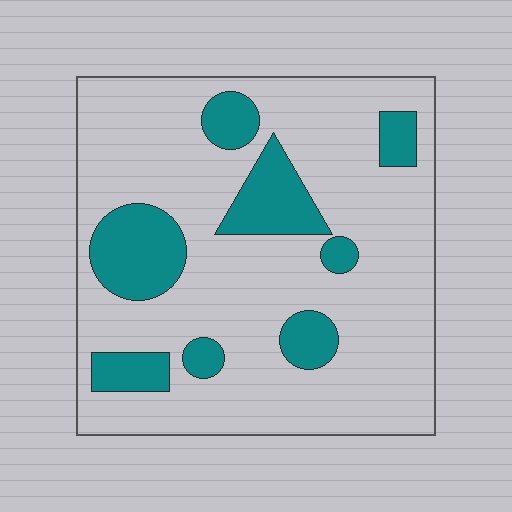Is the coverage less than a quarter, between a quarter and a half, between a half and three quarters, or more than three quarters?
Less than a quarter.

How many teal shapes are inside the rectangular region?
8.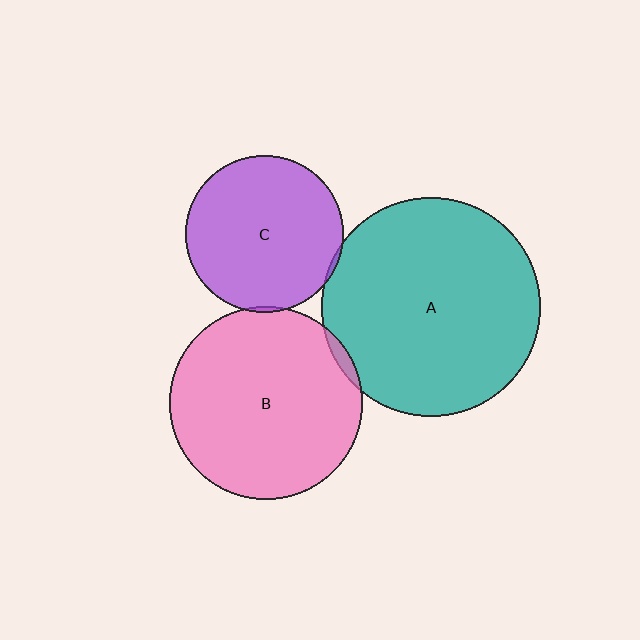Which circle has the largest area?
Circle A (teal).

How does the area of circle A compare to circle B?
Approximately 1.3 times.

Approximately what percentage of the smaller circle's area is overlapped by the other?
Approximately 5%.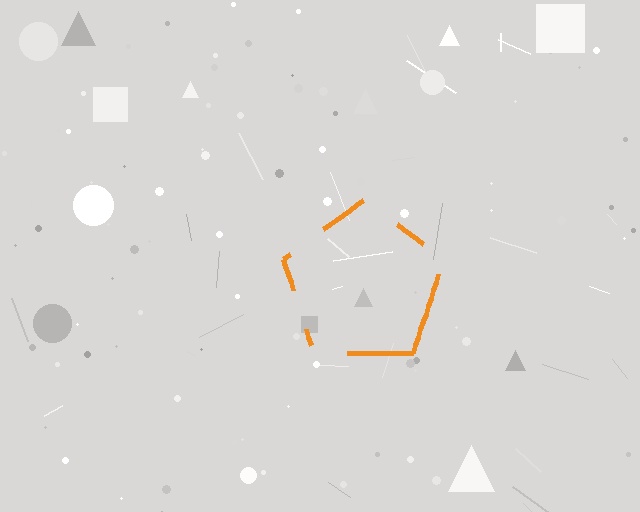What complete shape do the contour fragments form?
The contour fragments form a pentagon.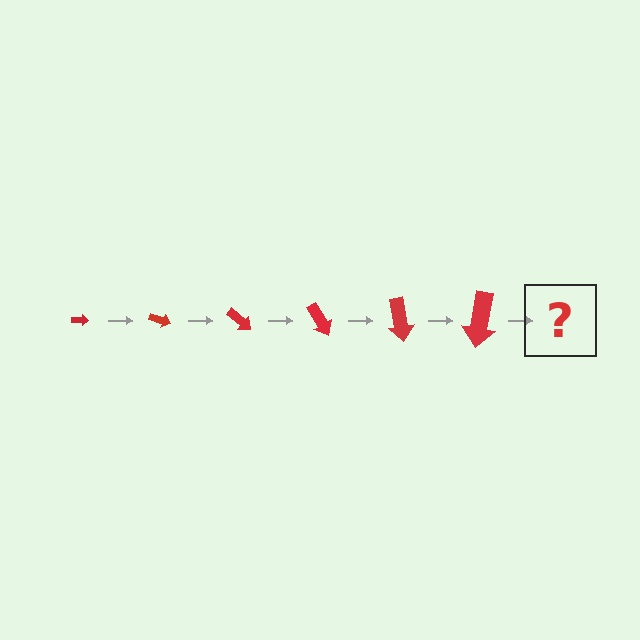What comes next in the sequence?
The next element should be an arrow, larger than the previous one and rotated 120 degrees from the start.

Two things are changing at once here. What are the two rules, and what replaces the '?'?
The two rules are that the arrow grows larger each step and it rotates 20 degrees each step. The '?' should be an arrow, larger than the previous one and rotated 120 degrees from the start.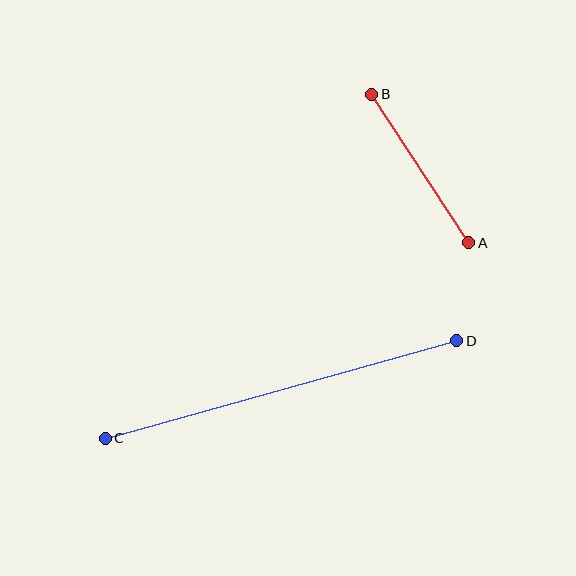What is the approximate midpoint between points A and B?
The midpoint is at approximately (420, 169) pixels.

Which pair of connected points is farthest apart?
Points C and D are farthest apart.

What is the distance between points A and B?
The distance is approximately 178 pixels.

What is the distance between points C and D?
The distance is approximately 365 pixels.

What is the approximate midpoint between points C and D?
The midpoint is at approximately (281, 389) pixels.